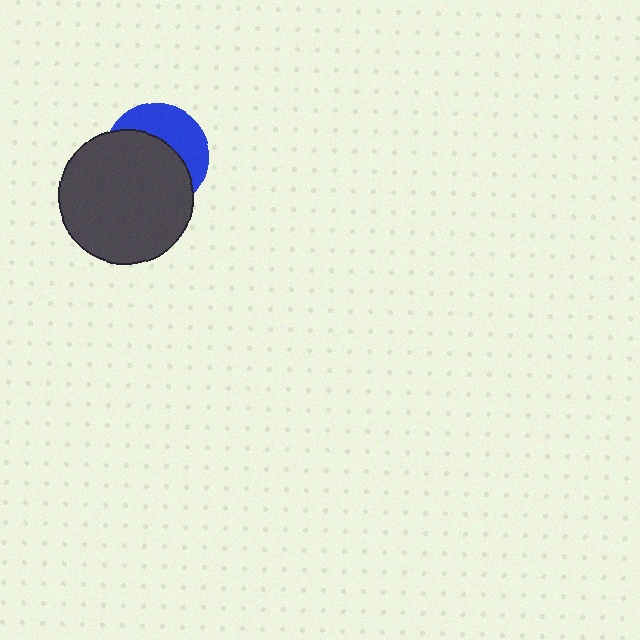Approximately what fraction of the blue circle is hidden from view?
Roughly 62% of the blue circle is hidden behind the dark gray circle.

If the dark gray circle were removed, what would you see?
You would see the complete blue circle.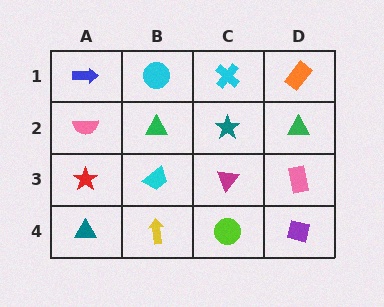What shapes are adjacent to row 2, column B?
A cyan circle (row 1, column B), a cyan trapezoid (row 3, column B), a pink semicircle (row 2, column A), a teal star (row 2, column C).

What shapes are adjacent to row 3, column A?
A pink semicircle (row 2, column A), a teal triangle (row 4, column A), a cyan trapezoid (row 3, column B).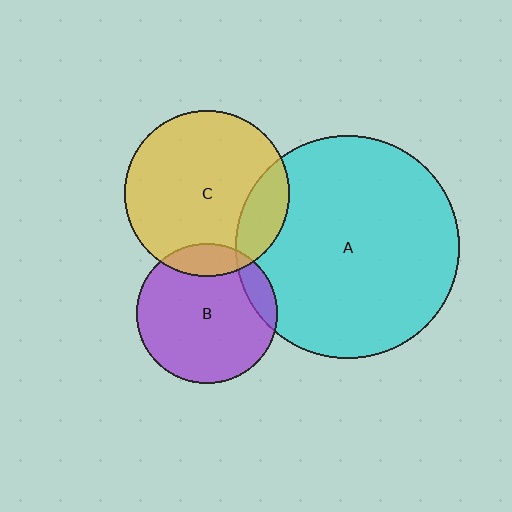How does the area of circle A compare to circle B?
Approximately 2.5 times.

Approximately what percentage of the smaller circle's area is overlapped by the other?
Approximately 10%.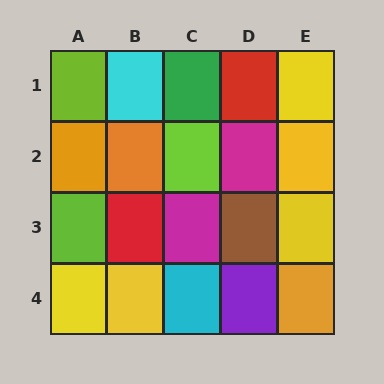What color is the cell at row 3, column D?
Brown.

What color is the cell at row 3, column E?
Yellow.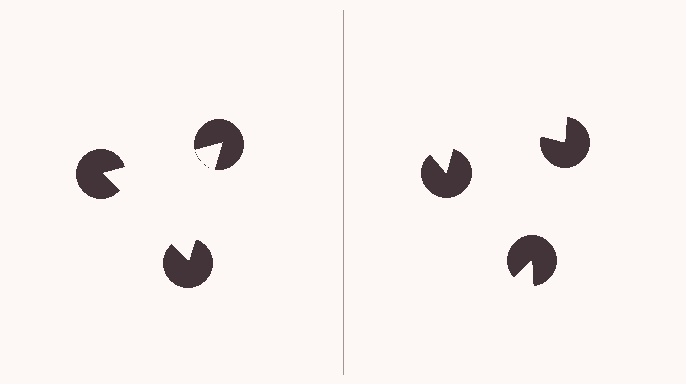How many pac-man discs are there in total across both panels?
6 — 3 on each side.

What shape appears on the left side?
An illusory triangle.